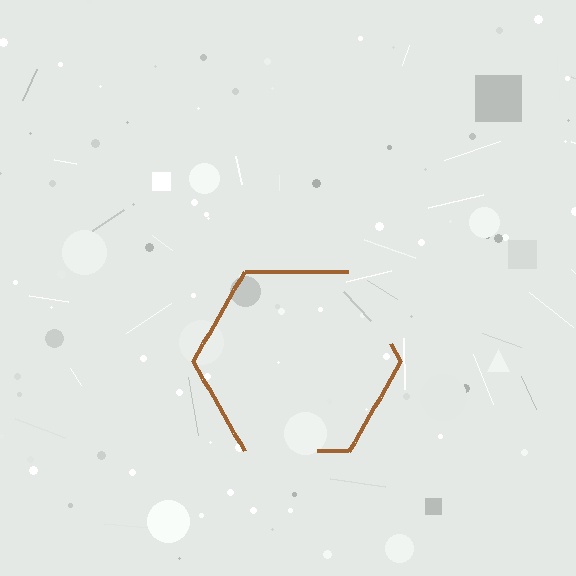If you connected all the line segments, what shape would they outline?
They would outline a hexagon.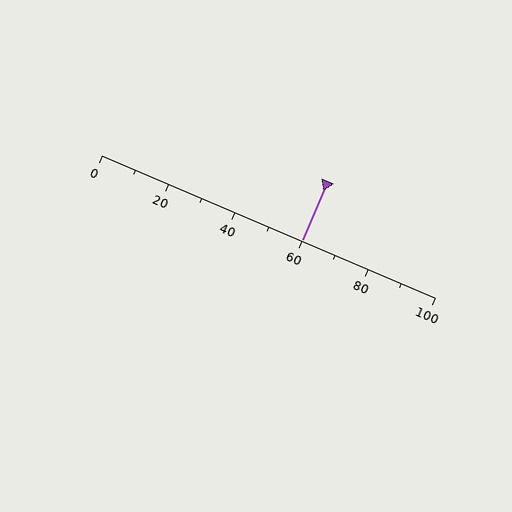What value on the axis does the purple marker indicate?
The marker indicates approximately 60.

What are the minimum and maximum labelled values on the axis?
The axis runs from 0 to 100.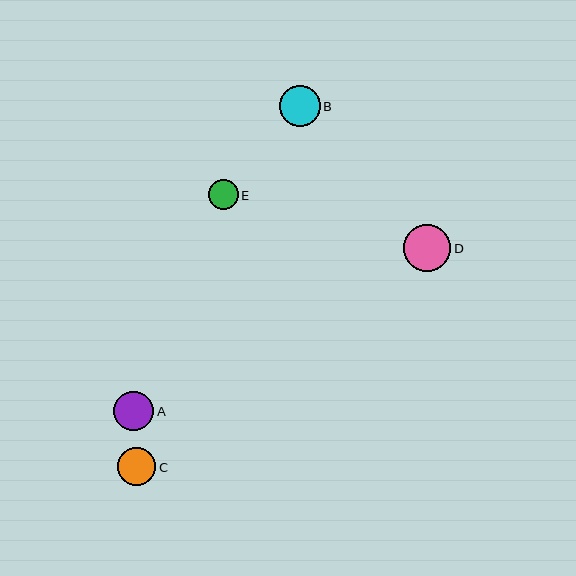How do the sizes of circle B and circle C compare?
Circle B and circle C are approximately the same size.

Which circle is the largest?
Circle D is the largest with a size of approximately 47 pixels.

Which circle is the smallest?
Circle E is the smallest with a size of approximately 30 pixels.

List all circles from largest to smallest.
From largest to smallest: D, B, A, C, E.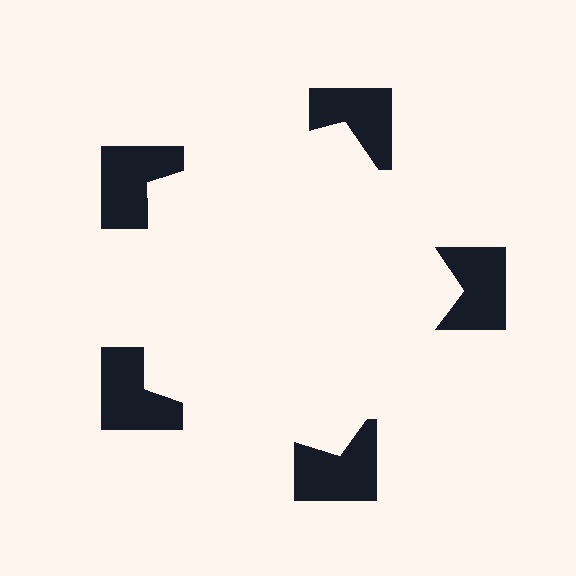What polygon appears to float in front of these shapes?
An illusory pentagon — its edges are inferred from the aligned wedge cuts in the notched squares, not physically drawn.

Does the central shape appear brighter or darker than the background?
It typically appears slightly brighter than the background, even though no actual brightness change is drawn.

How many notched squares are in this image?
There are 5 — one at each vertex of the illusory pentagon.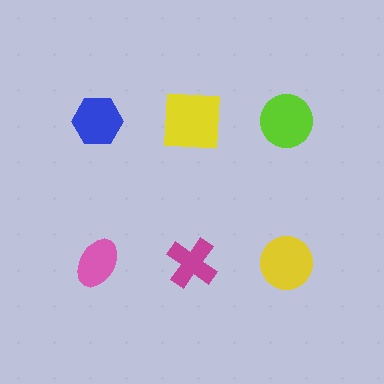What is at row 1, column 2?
A yellow square.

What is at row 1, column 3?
A lime circle.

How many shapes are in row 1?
3 shapes.